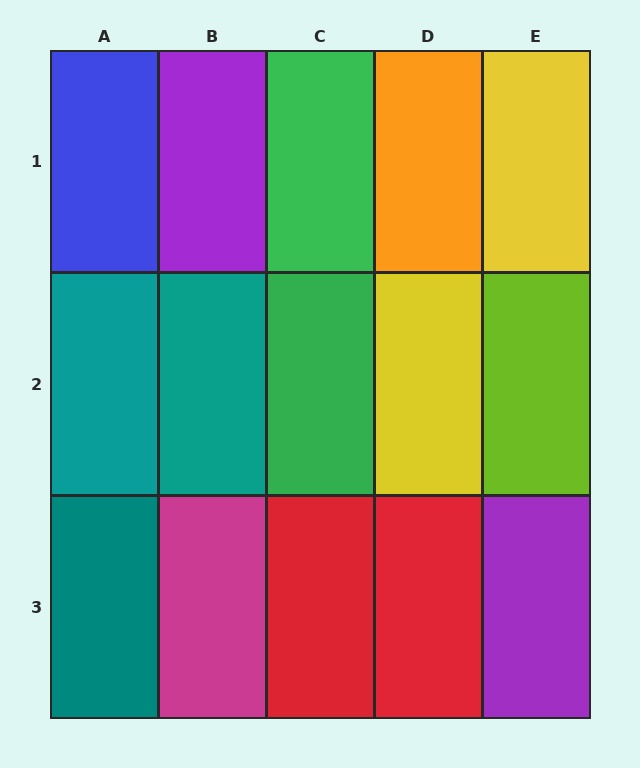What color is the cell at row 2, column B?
Teal.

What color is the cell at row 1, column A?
Blue.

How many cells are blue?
1 cell is blue.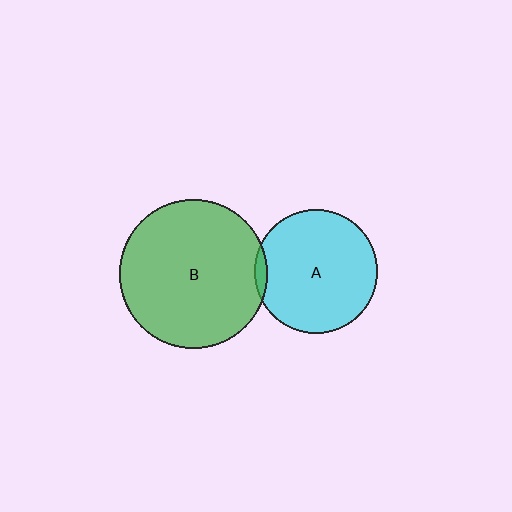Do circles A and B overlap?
Yes.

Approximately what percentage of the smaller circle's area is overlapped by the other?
Approximately 5%.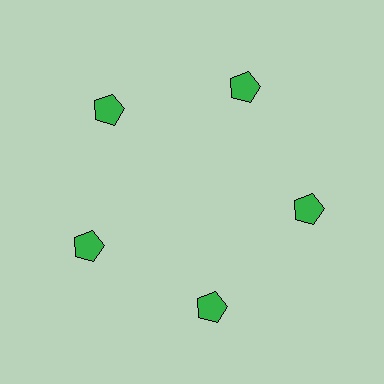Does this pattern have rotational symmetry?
Yes, this pattern has 5-fold rotational symmetry. It looks the same after rotating 72 degrees around the center.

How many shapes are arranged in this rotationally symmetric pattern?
There are 5 shapes, arranged in 5 groups of 1.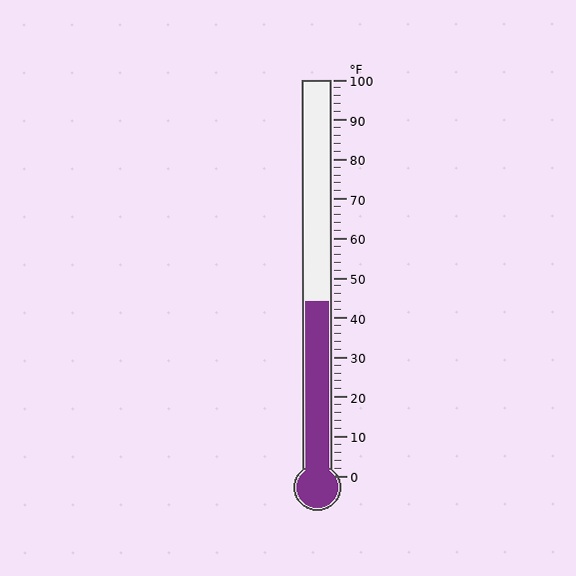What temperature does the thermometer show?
The thermometer shows approximately 44°F.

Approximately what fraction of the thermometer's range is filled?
The thermometer is filled to approximately 45% of its range.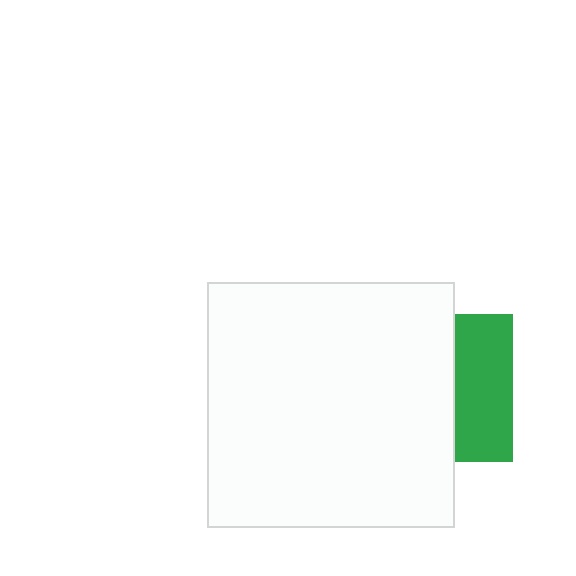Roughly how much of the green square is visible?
A small part of it is visible (roughly 39%).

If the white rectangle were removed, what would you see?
You would see the complete green square.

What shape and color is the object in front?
The object in front is a white rectangle.